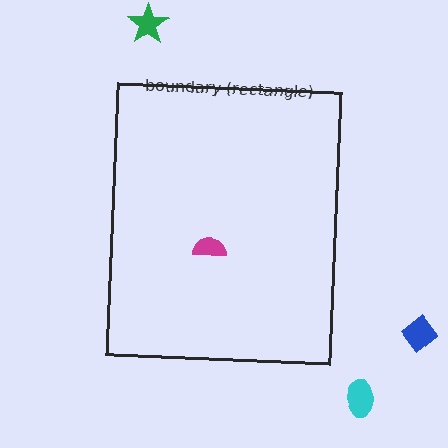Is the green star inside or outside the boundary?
Outside.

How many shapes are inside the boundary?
1 inside, 3 outside.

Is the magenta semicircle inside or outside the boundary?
Inside.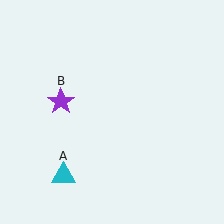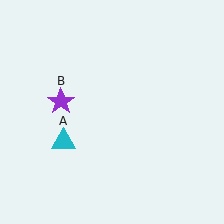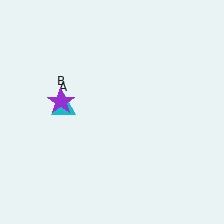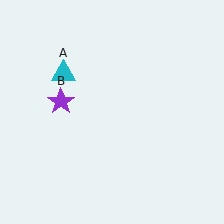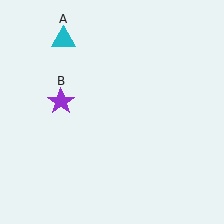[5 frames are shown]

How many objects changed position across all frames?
1 object changed position: cyan triangle (object A).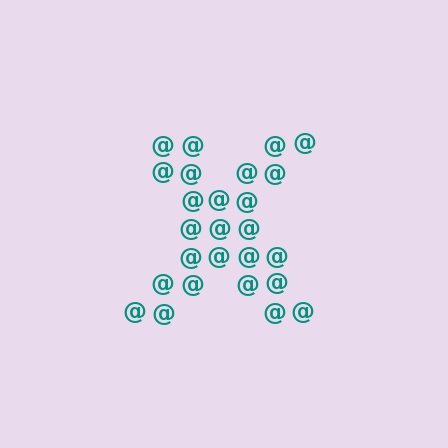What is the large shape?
The large shape is the letter X.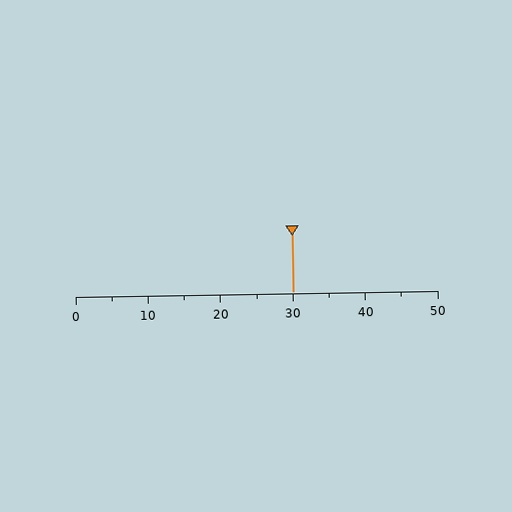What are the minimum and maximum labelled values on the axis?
The axis runs from 0 to 50.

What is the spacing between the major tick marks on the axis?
The major ticks are spaced 10 apart.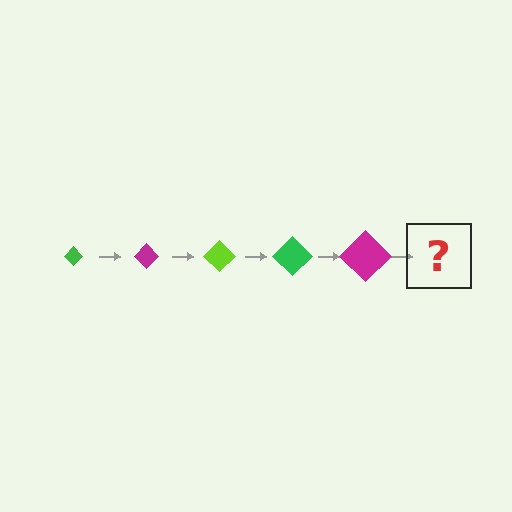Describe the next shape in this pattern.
It should be a lime diamond, larger than the previous one.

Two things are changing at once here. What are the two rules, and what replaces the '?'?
The two rules are that the diamond grows larger each step and the color cycles through green, magenta, and lime. The '?' should be a lime diamond, larger than the previous one.